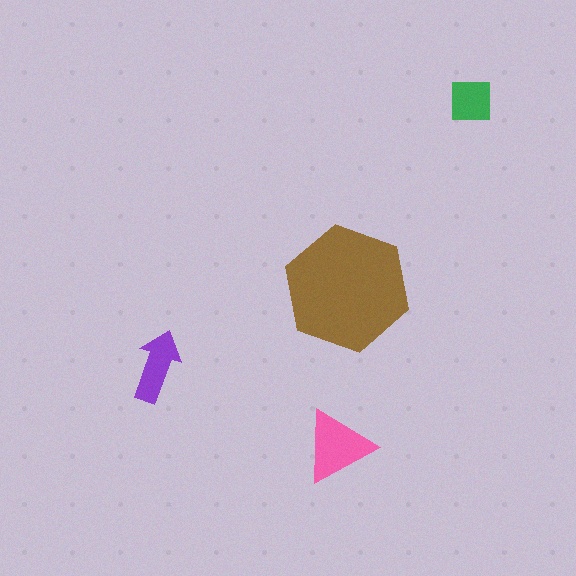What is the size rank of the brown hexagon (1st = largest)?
1st.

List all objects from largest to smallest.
The brown hexagon, the pink triangle, the purple arrow, the green square.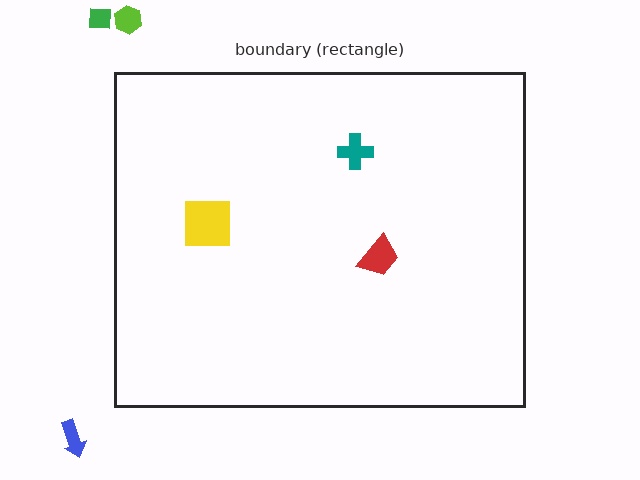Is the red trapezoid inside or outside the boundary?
Inside.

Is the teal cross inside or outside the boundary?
Inside.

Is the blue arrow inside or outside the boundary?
Outside.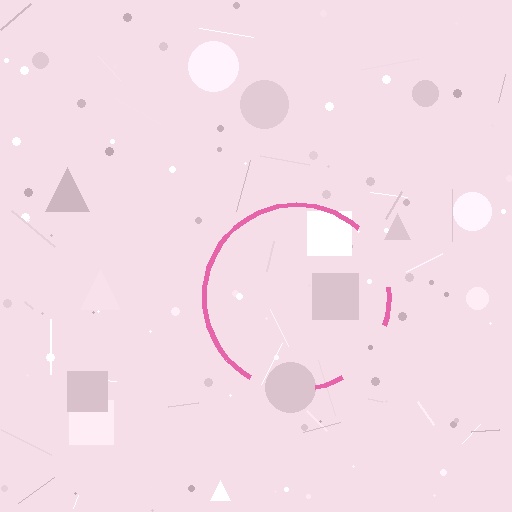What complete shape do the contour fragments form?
The contour fragments form a circle.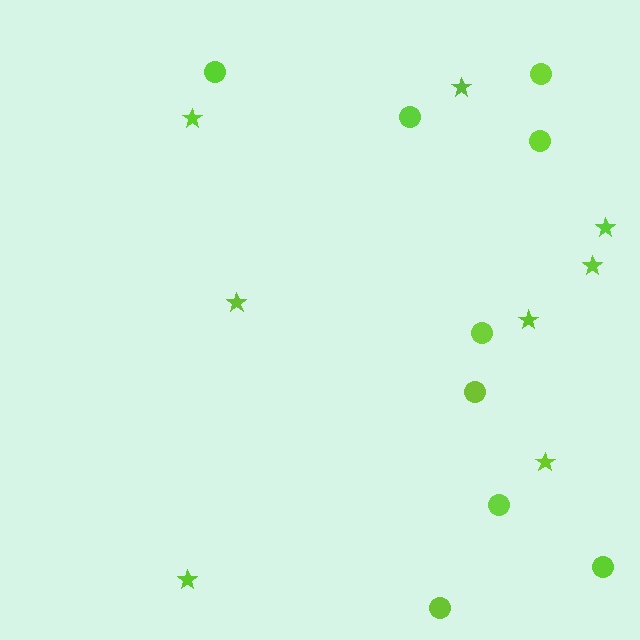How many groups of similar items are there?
There are 2 groups: one group of circles (9) and one group of stars (8).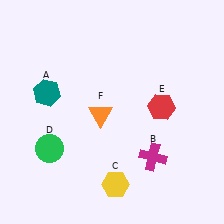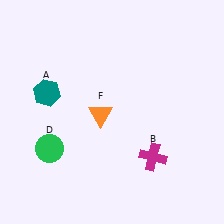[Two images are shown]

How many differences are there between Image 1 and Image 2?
There are 2 differences between the two images.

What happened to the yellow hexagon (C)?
The yellow hexagon (C) was removed in Image 2. It was in the bottom-right area of Image 1.